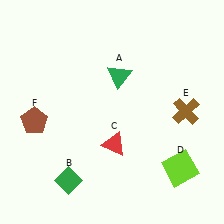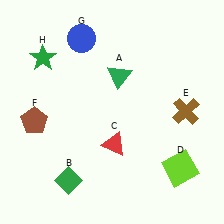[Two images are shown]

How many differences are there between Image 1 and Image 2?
There are 2 differences between the two images.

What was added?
A blue circle (G), a green star (H) were added in Image 2.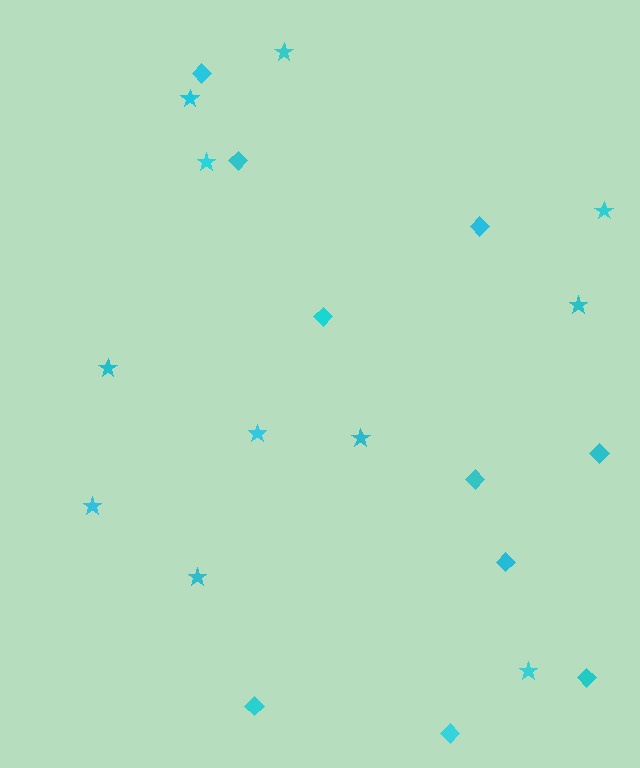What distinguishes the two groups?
There are 2 groups: one group of diamonds (10) and one group of stars (11).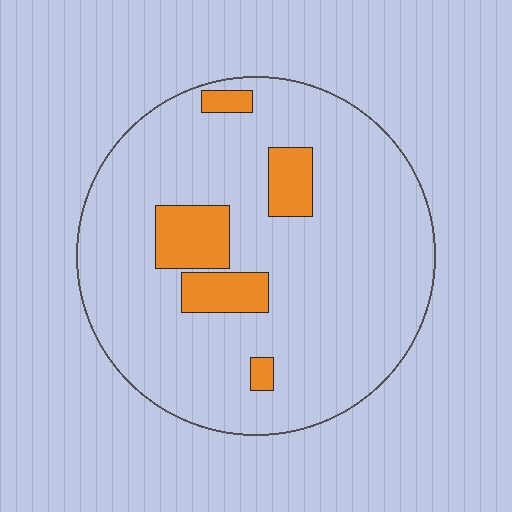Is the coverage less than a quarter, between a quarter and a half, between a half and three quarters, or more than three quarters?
Less than a quarter.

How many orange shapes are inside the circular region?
5.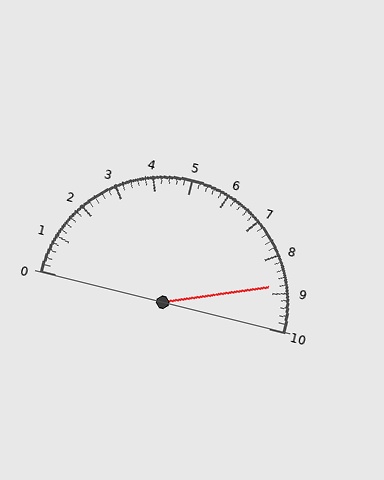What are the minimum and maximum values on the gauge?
The gauge ranges from 0 to 10.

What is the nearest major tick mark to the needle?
The nearest major tick mark is 9.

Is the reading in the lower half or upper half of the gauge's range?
The reading is in the upper half of the range (0 to 10).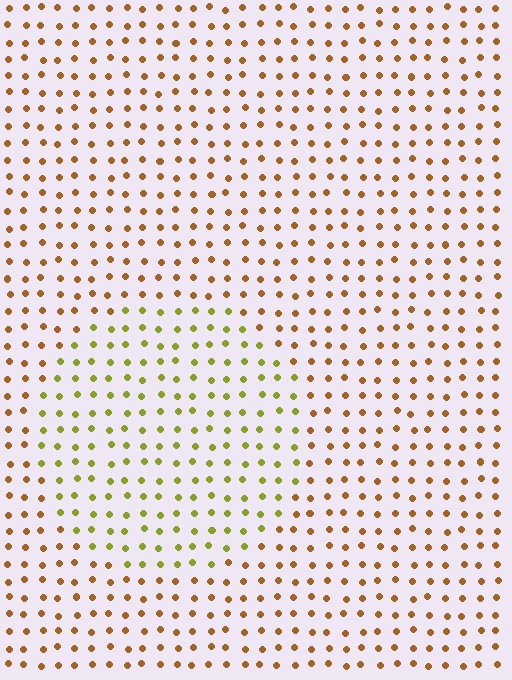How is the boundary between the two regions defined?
The boundary is defined purely by a slight shift in hue (about 44 degrees). Spacing, size, and orientation are identical on both sides.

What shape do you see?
I see a circle.